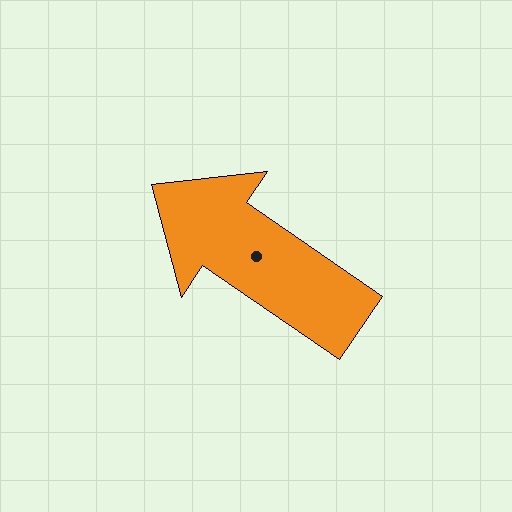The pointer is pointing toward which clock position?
Roughly 10 o'clock.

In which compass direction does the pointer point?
Northwest.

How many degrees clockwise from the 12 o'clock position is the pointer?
Approximately 304 degrees.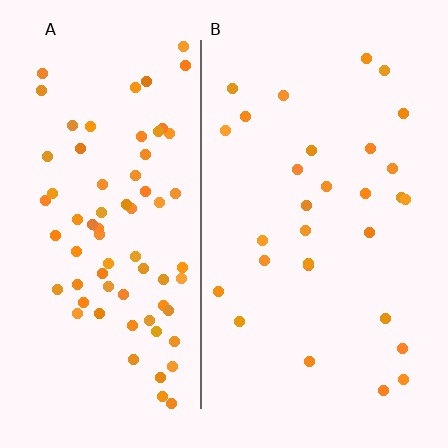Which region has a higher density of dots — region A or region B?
A (the left).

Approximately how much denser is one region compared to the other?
Approximately 2.5× — region A over region B.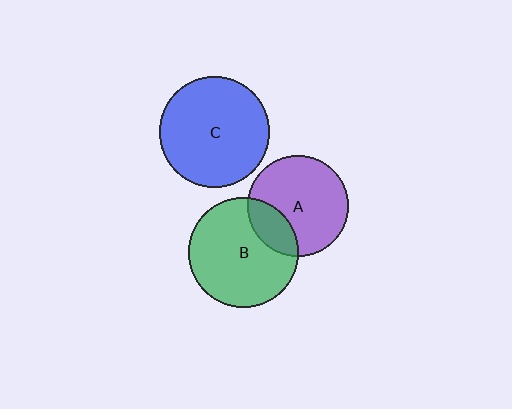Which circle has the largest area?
Circle B (green).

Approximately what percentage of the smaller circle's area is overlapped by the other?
Approximately 25%.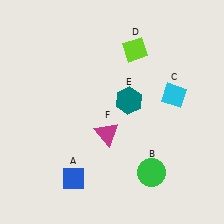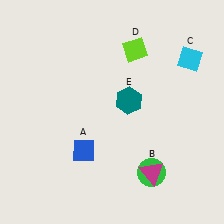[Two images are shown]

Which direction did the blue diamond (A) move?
The blue diamond (A) moved up.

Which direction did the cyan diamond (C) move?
The cyan diamond (C) moved up.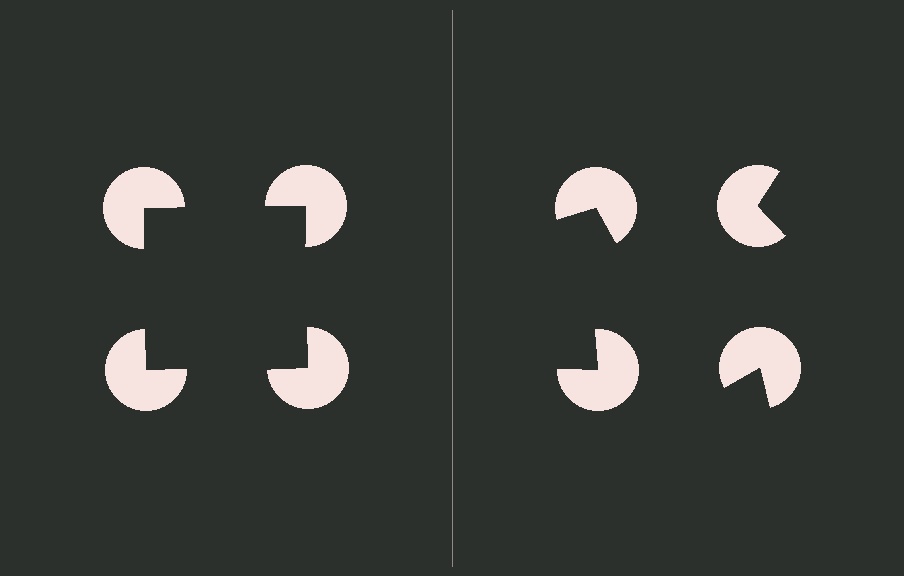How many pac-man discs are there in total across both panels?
8 — 4 on each side.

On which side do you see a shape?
An illusory square appears on the left side. On the right side the wedge cuts are rotated, so no coherent shape forms.